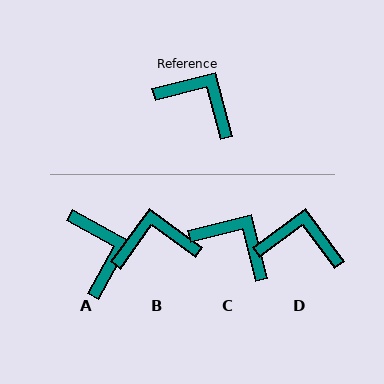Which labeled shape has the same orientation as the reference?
C.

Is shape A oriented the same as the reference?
No, it is off by about 44 degrees.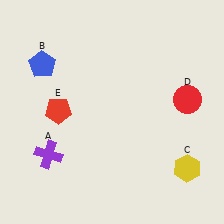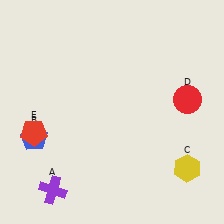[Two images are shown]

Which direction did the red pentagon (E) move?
The red pentagon (E) moved left.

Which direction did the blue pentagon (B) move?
The blue pentagon (B) moved down.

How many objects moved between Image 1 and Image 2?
3 objects moved between the two images.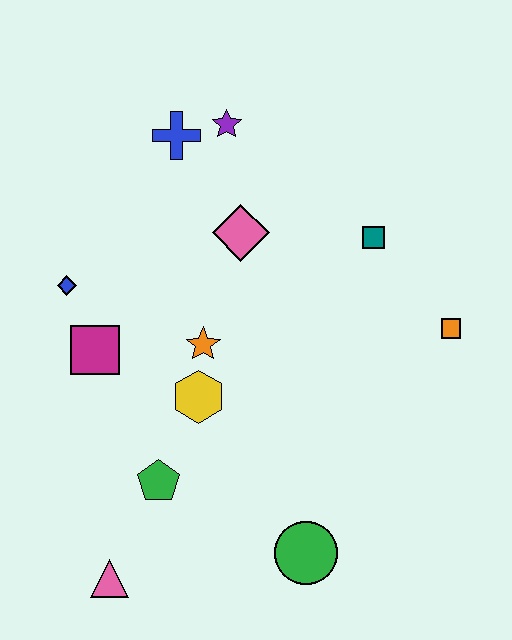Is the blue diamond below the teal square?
Yes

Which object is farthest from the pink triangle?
The purple star is farthest from the pink triangle.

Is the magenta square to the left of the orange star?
Yes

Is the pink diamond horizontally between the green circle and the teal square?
No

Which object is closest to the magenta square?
The blue diamond is closest to the magenta square.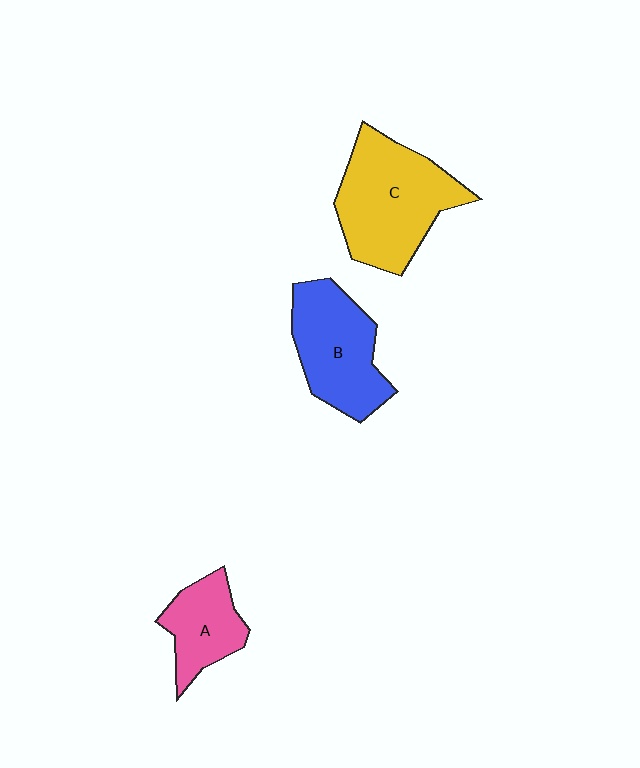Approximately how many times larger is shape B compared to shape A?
Approximately 1.5 times.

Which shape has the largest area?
Shape C (yellow).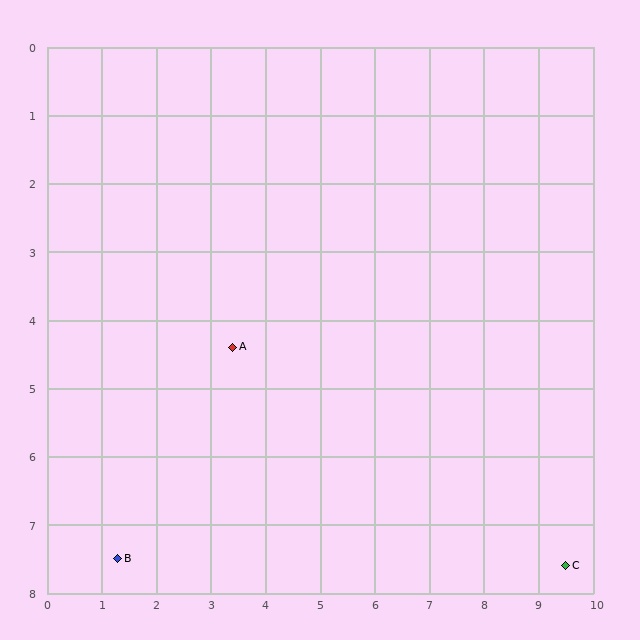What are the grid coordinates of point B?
Point B is at approximately (1.3, 7.5).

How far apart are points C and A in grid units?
Points C and A are about 6.9 grid units apart.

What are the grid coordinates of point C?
Point C is at approximately (9.5, 7.6).